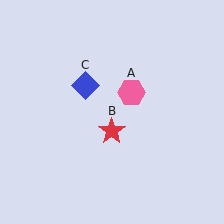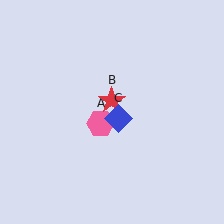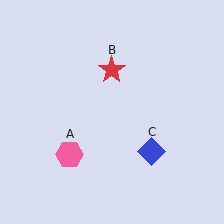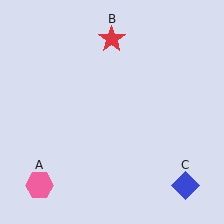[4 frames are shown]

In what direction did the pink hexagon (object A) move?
The pink hexagon (object A) moved down and to the left.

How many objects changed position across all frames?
3 objects changed position: pink hexagon (object A), red star (object B), blue diamond (object C).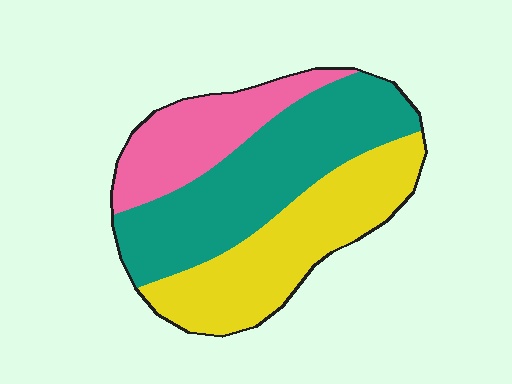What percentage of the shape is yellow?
Yellow takes up between a third and a half of the shape.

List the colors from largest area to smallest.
From largest to smallest: teal, yellow, pink.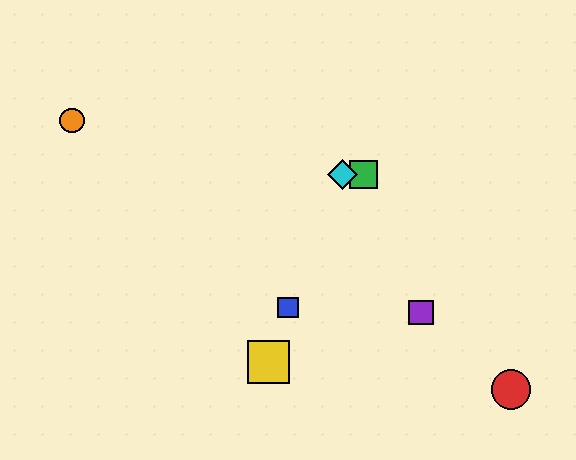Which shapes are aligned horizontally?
The green square, the cyan diamond are aligned horizontally.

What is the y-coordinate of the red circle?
The red circle is at y≈389.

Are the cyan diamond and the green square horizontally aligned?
Yes, both are at y≈175.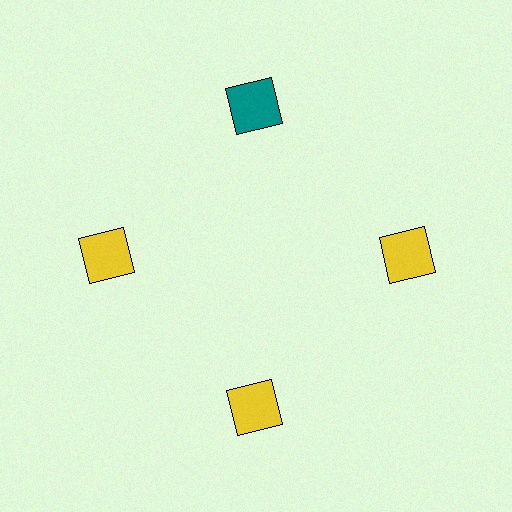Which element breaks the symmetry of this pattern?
The teal square at roughly the 12 o'clock position breaks the symmetry. All other shapes are yellow squares.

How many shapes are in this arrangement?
There are 4 shapes arranged in a ring pattern.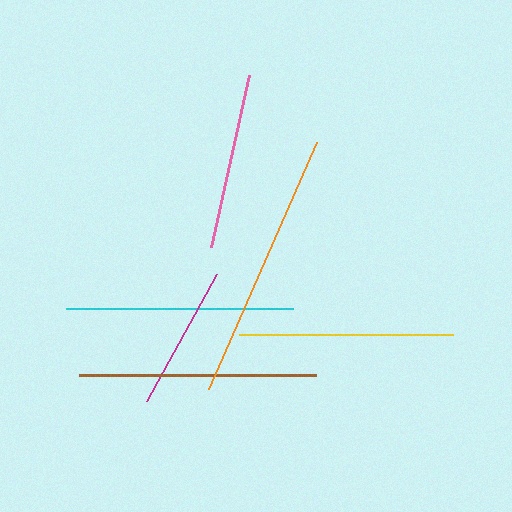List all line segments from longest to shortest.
From longest to shortest: orange, brown, cyan, yellow, pink, magenta.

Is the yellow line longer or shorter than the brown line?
The brown line is longer than the yellow line.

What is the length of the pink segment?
The pink segment is approximately 177 pixels long.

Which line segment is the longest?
The orange line is the longest at approximately 269 pixels.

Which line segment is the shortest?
The magenta line is the shortest at approximately 145 pixels.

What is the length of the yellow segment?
The yellow segment is approximately 214 pixels long.